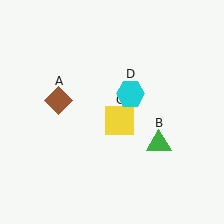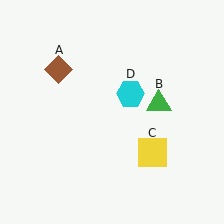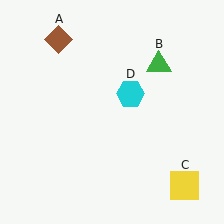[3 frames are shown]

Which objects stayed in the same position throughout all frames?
Cyan hexagon (object D) remained stationary.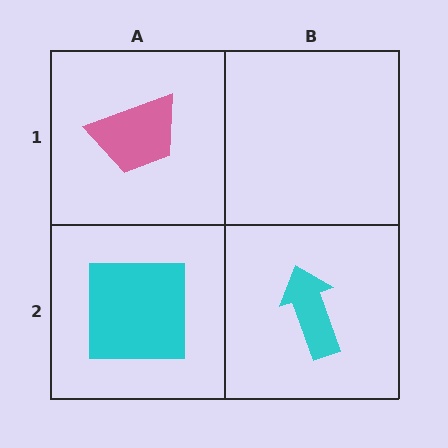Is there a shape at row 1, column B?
No, that cell is empty.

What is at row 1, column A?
A pink trapezoid.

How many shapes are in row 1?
1 shape.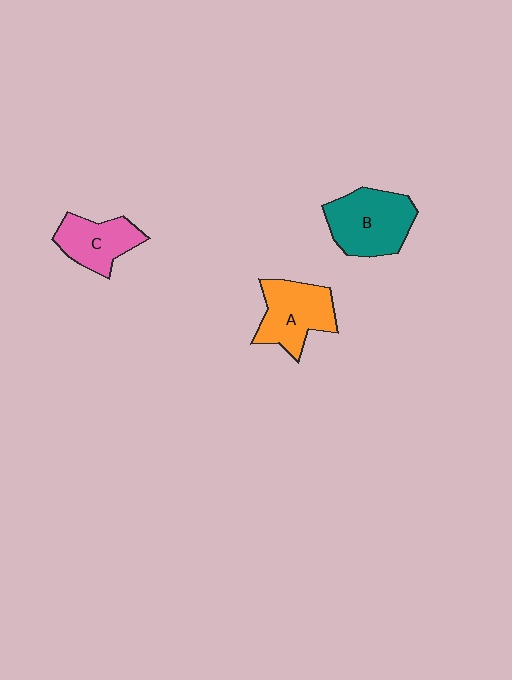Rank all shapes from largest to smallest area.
From largest to smallest: B (teal), A (orange), C (pink).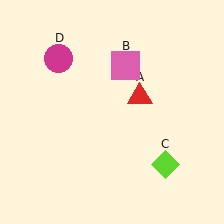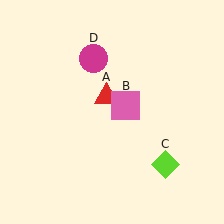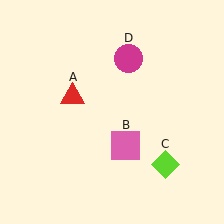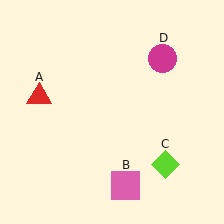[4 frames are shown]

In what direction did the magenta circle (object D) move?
The magenta circle (object D) moved right.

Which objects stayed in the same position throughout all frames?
Lime diamond (object C) remained stationary.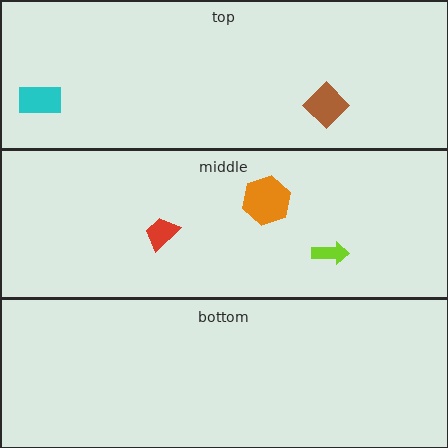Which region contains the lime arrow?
The middle region.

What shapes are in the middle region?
The red trapezoid, the orange hexagon, the lime arrow.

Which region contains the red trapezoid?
The middle region.